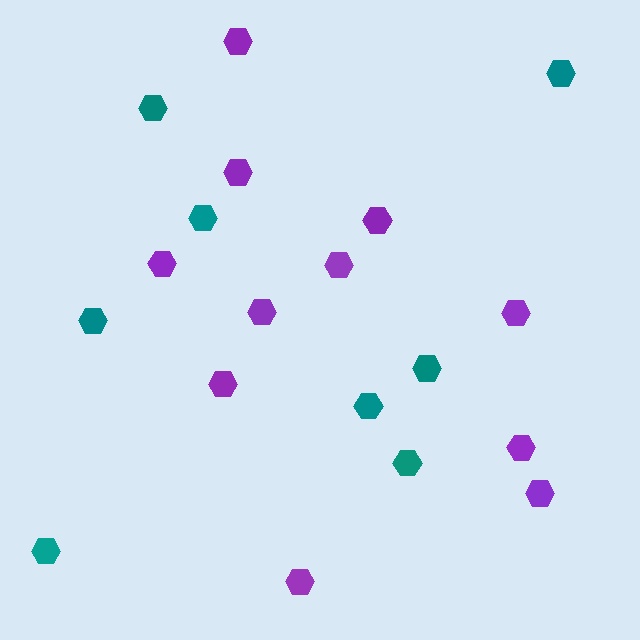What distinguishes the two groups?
There are 2 groups: one group of purple hexagons (11) and one group of teal hexagons (8).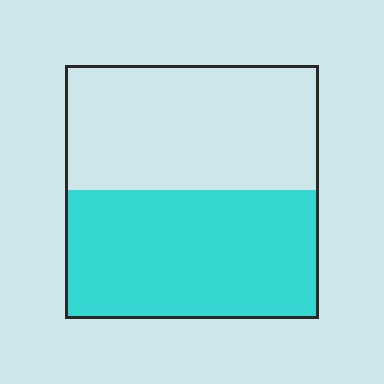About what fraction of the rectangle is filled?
About one half (1/2).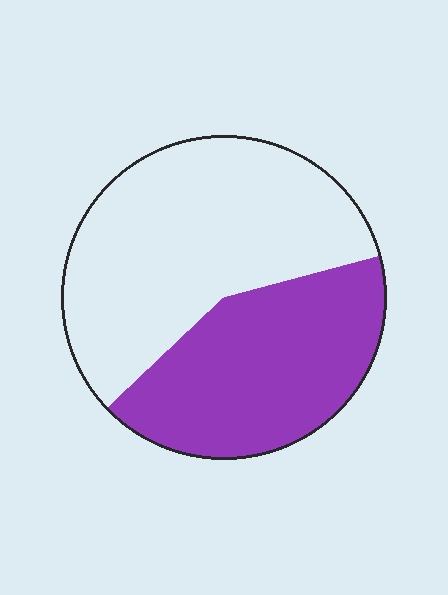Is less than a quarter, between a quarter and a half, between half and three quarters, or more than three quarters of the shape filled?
Between a quarter and a half.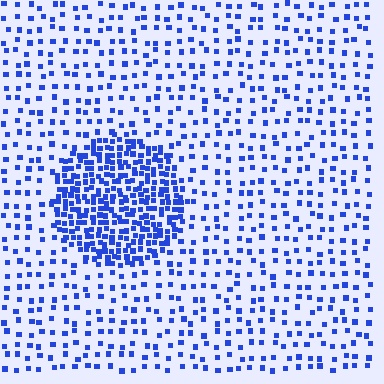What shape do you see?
I see a circle.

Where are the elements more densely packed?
The elements are more densely packed inside the circle boundary.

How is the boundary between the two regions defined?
The boundary is defined by a change in element density (approximately 2.9x ratio). All elements are the same color, size, and shape.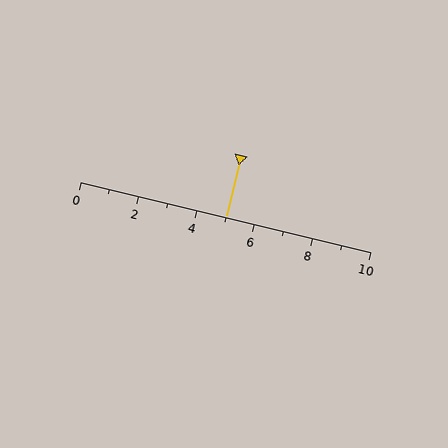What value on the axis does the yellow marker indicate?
The marker indicates approximately 5.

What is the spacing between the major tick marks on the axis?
The major ticks are spaced 2 apart.